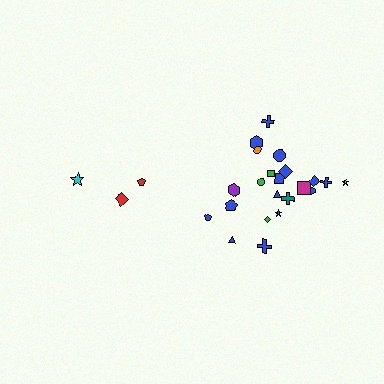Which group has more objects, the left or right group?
The right group.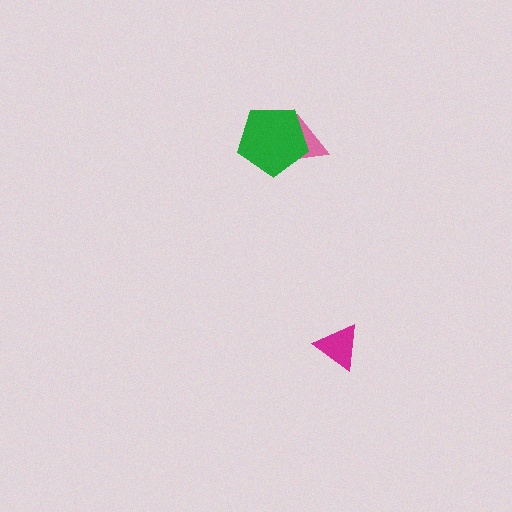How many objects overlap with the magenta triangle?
0 objects overlap with the magenta triangle.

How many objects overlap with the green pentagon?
1 object overlaps with the green pentagon.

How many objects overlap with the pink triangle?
1 object overlaps with the pink triangle.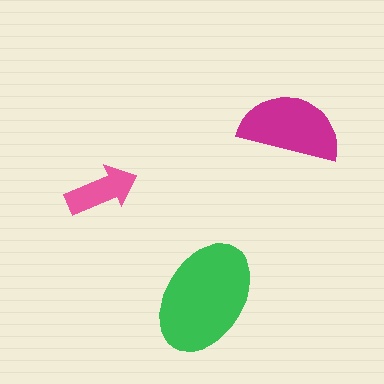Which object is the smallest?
The pink arrow.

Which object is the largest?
The green ellipse.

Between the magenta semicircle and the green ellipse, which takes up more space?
The green ellipse.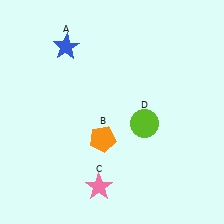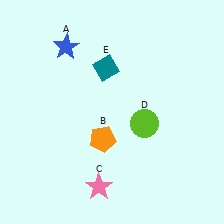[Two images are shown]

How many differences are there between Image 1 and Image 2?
There is 1 difference between the two images.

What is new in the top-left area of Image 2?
A teal diamond (E) was added in the top-left area of Image 2.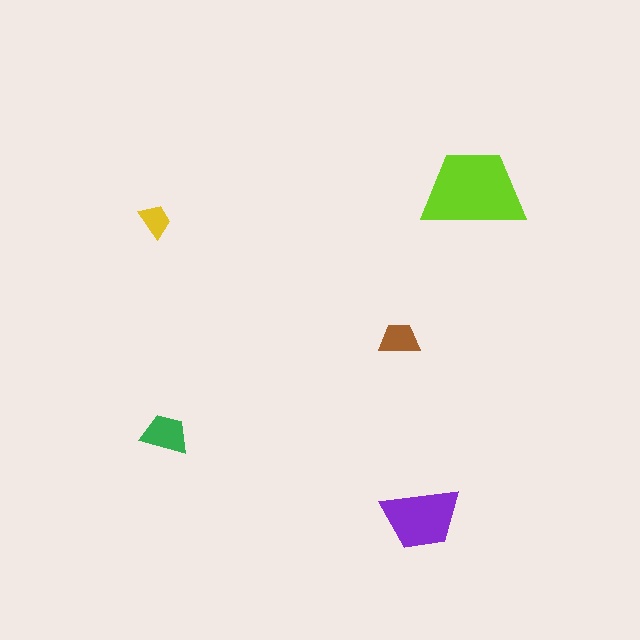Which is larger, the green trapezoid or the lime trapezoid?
The lime one.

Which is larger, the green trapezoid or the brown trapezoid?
The green one.